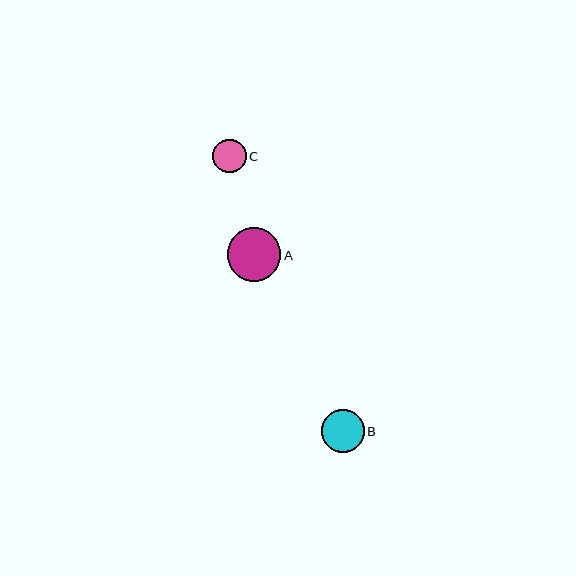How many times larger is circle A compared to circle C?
Circle A is approximately 1.6 times the size of circle C.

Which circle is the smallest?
Circle C is the smallest with a size of approximately 33 pixels.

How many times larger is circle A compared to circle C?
Circle A is approximately 1.6 times the size of circle C.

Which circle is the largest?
Circle A is the largest with a size of approximately 54 pixels.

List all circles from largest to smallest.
From largest to smallest: A, B, C.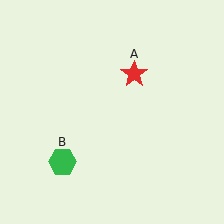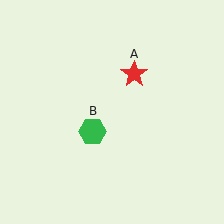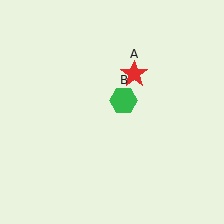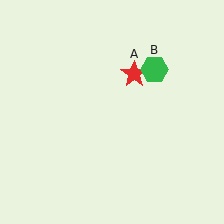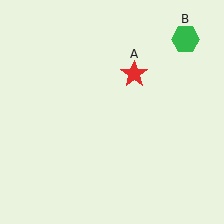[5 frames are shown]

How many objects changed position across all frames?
1 object changed position: green hexagon (object B).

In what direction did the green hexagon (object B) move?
The green hexagon (object B) moved up and to the right.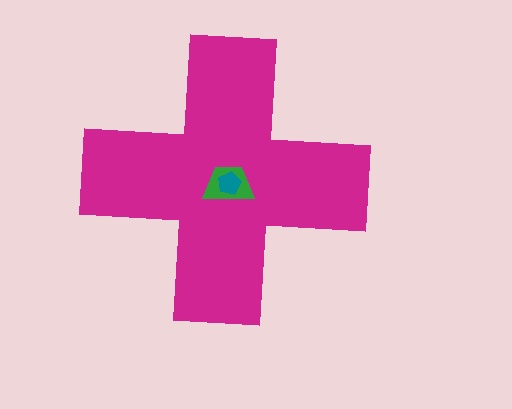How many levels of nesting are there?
3.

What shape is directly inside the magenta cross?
The green trapezoid.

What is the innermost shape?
The teal pentagon.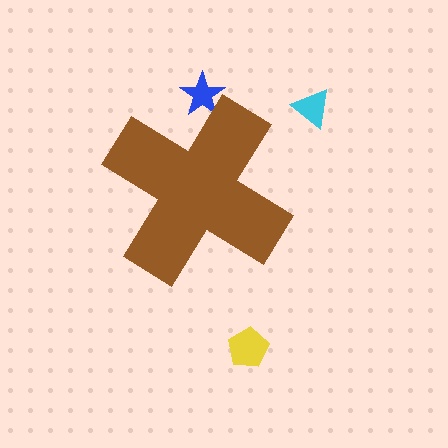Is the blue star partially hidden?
Yes, the blue star is partially hidden behind the brown cross.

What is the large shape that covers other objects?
A brown cross.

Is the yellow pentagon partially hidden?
No, the yellow pentagon is fully visible.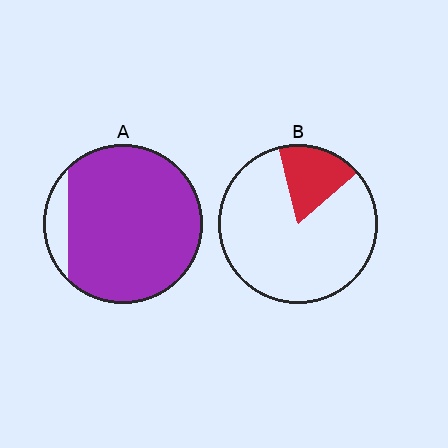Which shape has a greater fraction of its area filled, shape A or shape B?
Shape A.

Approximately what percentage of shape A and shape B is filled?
A is approximately 90% and B is approximately 20%.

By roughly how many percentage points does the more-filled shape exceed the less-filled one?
By roughly 70 percentage points (A over B).